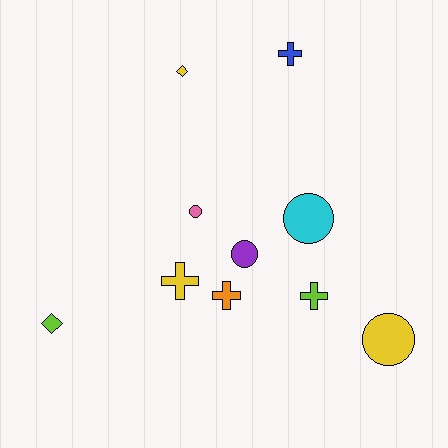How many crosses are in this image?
There are 4 crosses.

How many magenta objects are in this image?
There are no magenta objects.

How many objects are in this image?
There are 10 objects.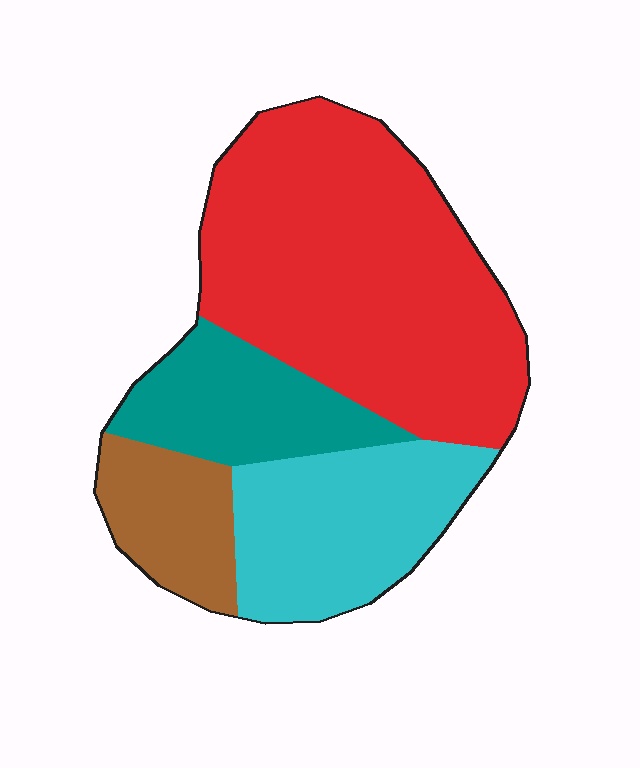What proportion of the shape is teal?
Teal takes up about one sixth (1/6) of the shape.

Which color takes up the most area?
Red, at roughly 50%.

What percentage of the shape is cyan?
Cyan takes up less than a quarter of the shape.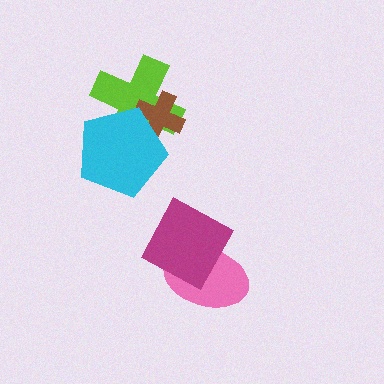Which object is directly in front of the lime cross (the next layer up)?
The brown cross is directly in front of the lime cross.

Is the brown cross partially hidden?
Yes, it is partially covered by another shape.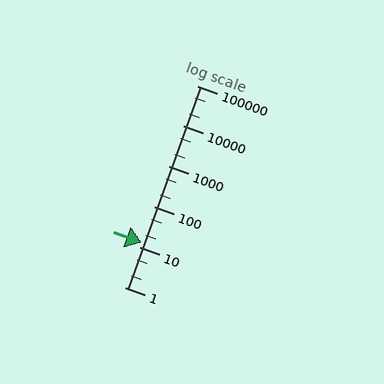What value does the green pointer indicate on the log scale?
The pointer indicates approximately 13.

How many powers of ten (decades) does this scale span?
The scale spans 5 decades, from 1 to 100000.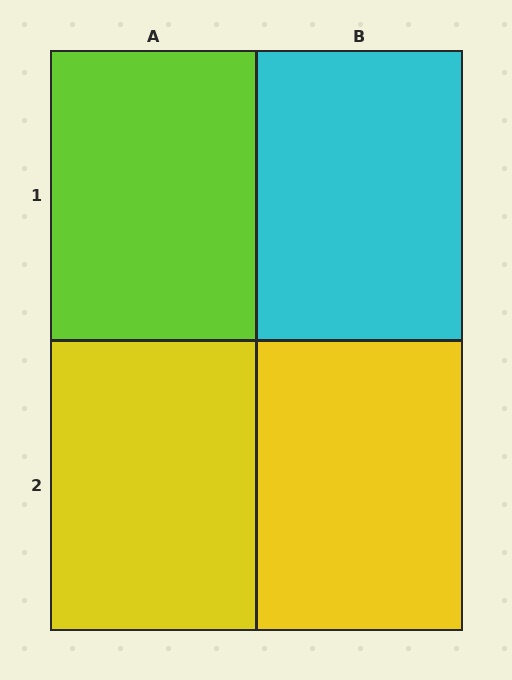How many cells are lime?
1 cell is lime.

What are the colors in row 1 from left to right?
Lime, cyan.